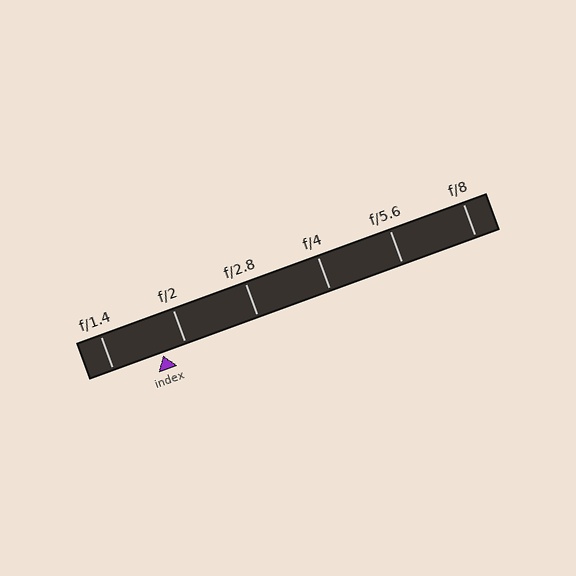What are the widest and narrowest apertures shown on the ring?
The widest aperture shown is f/1.4 and the narrowest is f/8.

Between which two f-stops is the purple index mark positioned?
The index mark is between f/1.4 and f/2.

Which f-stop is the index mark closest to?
The index mark is closest to f/2.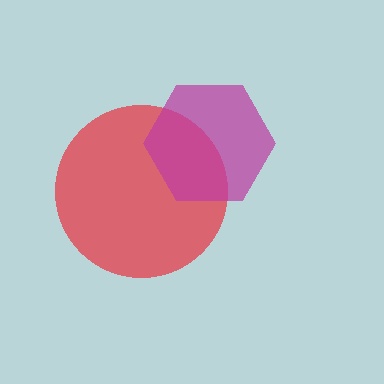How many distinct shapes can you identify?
There are 2 distinct shapes: a red circle, a magenta hexagon.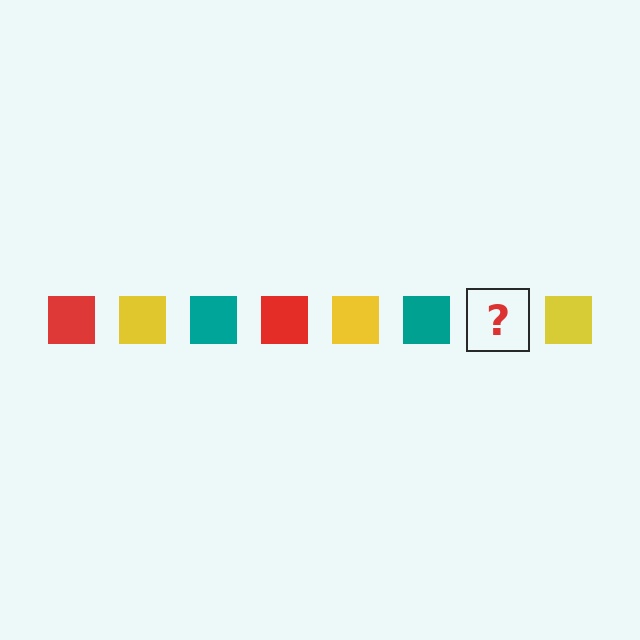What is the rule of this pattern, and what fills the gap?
The rule is that the pattern cycles through red, yellow, teal squares. The gap should be filled with a red square.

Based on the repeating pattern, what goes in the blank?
The blank should be a red square.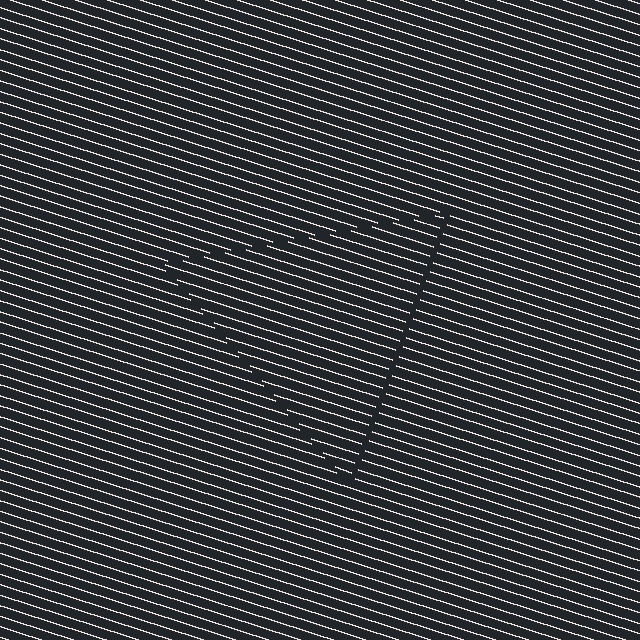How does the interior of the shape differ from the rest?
The interior of the shape contains the same grating, shifted by half a period — the contour is defined by the phase discontinuity where line-ends from the inner and outer gratings abut.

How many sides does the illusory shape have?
3 sides — the line-ends trace a triangle.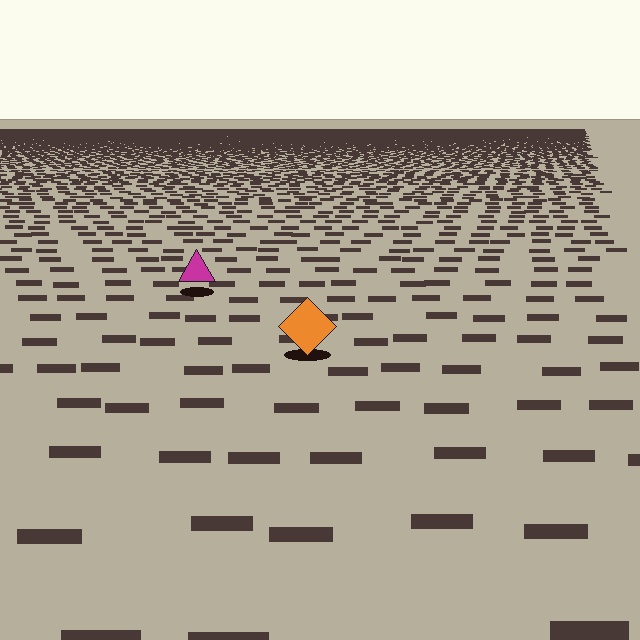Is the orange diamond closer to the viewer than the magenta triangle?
Yes. The orange diamond is closer — you can tell from the texture gradient: the ground texture is coarser near it.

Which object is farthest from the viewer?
The magenta triangle is farthest from the viewer. It appears smaller and the ground texture around it is denser.